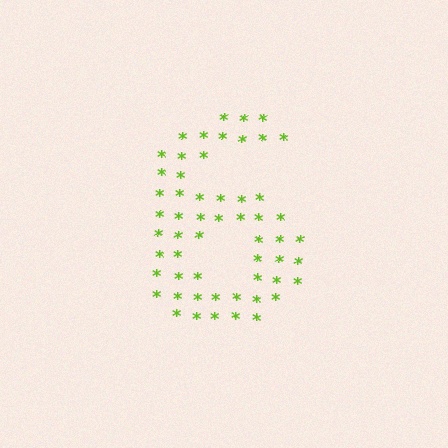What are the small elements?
The small elements are asterisks.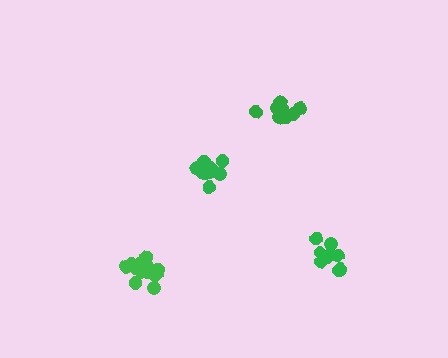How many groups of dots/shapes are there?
There are 4 groups.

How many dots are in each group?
Group 1: 16 dots, Group 2: 11 dots, Group 3: 10 dots, Group 4: 11 dots (48 total).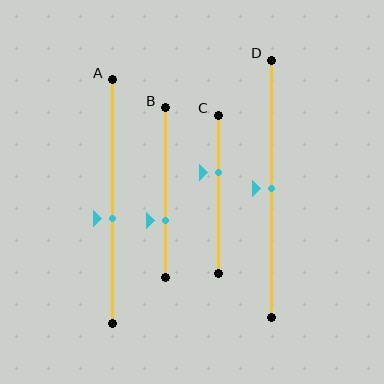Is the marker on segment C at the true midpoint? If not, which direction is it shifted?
No, the marker on segment C is shifted upward by about 14% of the segment length.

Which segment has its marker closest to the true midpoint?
Segment D has its marker closest to the true midpoint.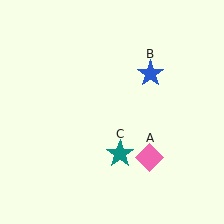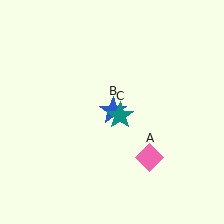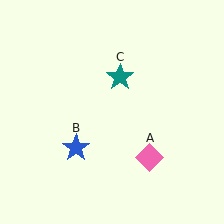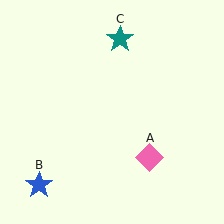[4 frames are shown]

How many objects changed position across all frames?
2 objects changed position: blue star (object B), teal star (object C).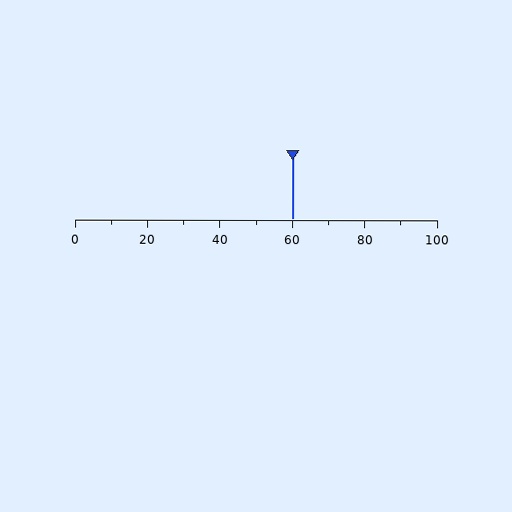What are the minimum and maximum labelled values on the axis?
The axis runs from 0 to 100.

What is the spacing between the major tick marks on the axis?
The major ticks are spaced 20 apart.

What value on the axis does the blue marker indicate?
The marker indicates approximately 60.